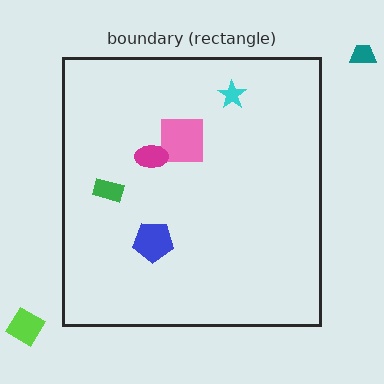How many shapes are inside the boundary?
5 inside, 2 outside.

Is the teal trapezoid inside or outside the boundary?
Outside.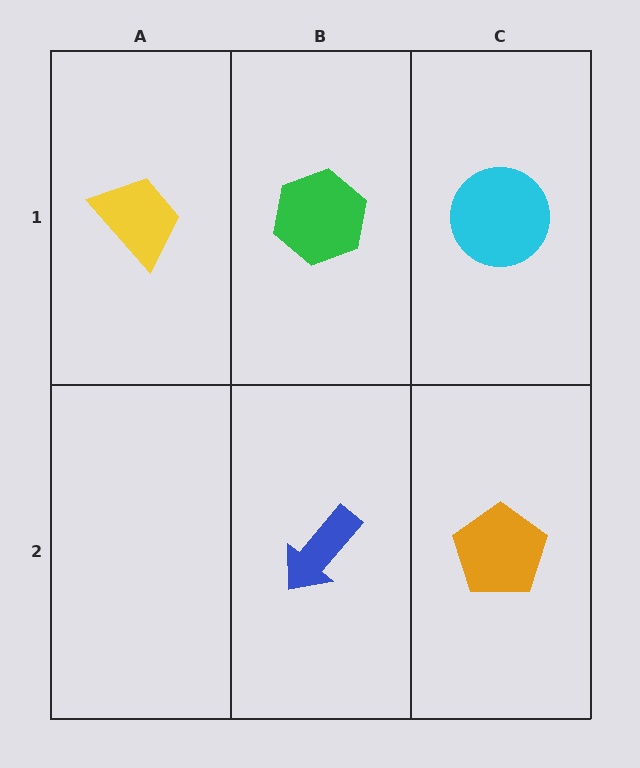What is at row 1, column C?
A cyan circle.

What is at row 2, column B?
A blue arrow.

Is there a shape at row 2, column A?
No, that cell is empty.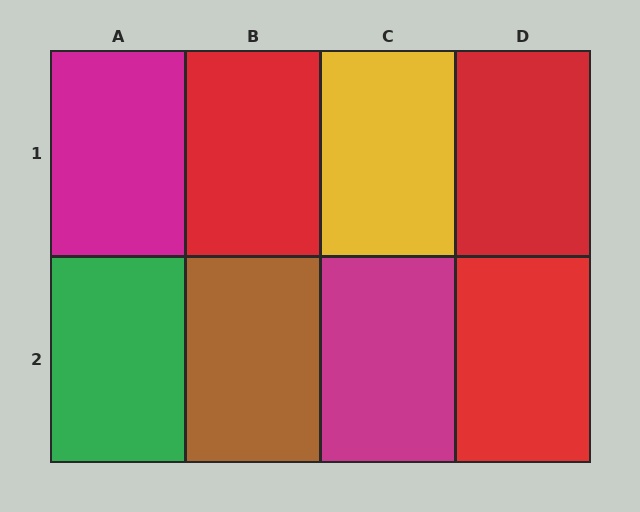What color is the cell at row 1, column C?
Yellow.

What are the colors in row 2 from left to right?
Green, brown, magenta, red.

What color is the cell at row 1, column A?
Magenta.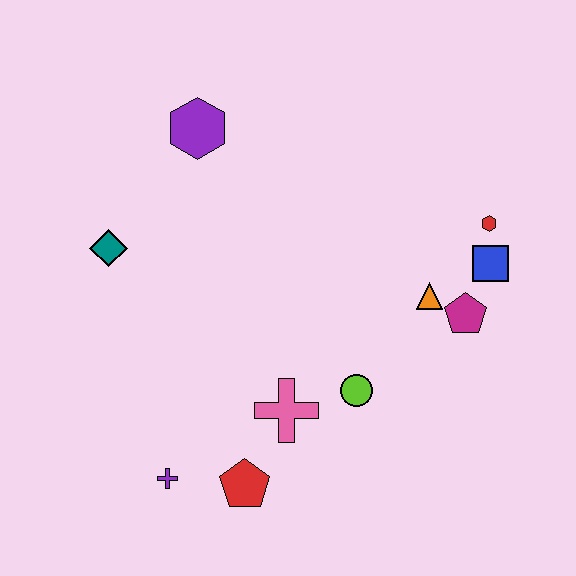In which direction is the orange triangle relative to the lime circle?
The orange triangle is above the lime circle.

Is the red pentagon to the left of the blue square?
Yes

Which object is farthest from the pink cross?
The purple hexagon is farthest from the pink cross.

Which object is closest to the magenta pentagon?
The orange triangle is closest to the magenta pentagon.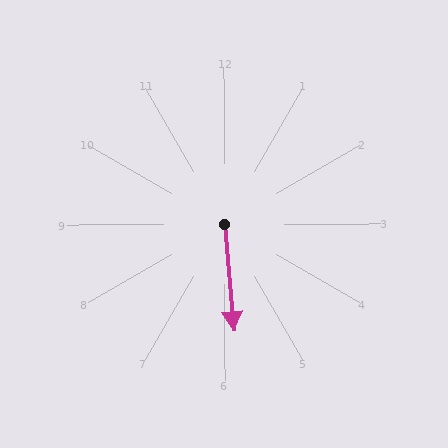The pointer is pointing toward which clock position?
Roughly 6 o'clock.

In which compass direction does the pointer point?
South.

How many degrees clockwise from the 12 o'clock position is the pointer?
Approximately 175 degrees.